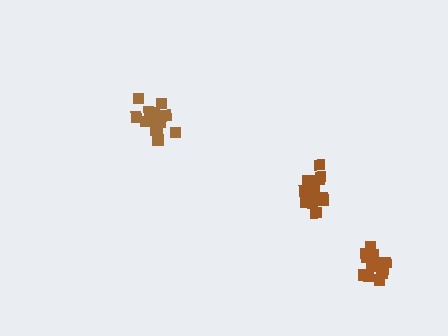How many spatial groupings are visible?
There are 3 spatial groupings.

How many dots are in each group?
Group 1: 14 dots, Group 2: 13 dots, Group 3: 13 dots (40 total).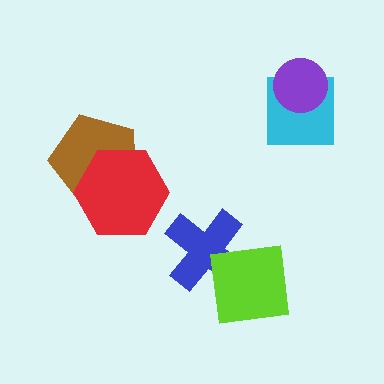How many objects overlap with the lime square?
1 object overlaps with the lime square.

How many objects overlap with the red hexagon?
1 object overlaps with the red hexagon.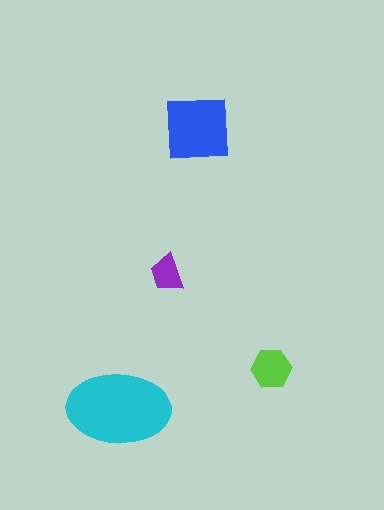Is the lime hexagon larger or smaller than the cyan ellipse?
Smaller.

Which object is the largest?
The cyan ellipse.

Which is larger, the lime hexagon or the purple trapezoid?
The lime hexagon.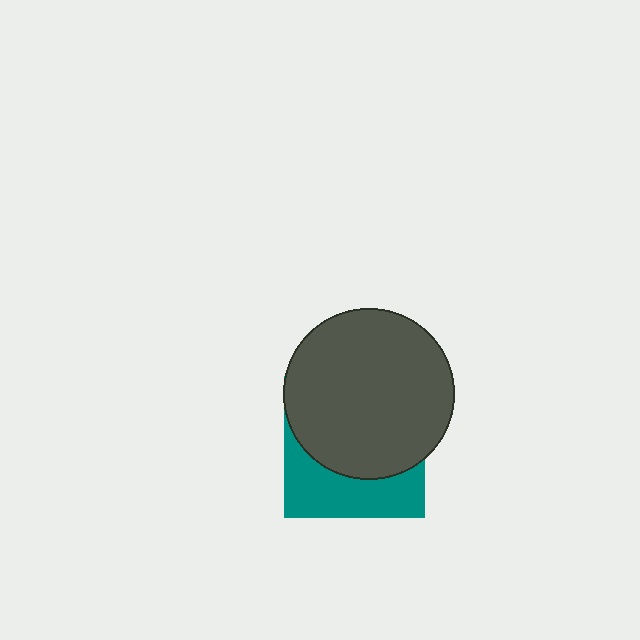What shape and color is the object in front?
The object in front is a dark gray circle.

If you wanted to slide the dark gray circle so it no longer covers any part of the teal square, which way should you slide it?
Slide it up — that is the most direct way to separate the two shapes.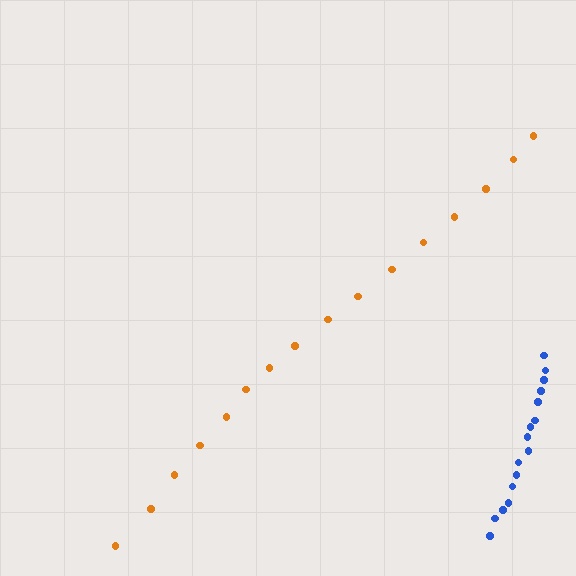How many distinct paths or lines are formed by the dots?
There are 2 distinct paths.